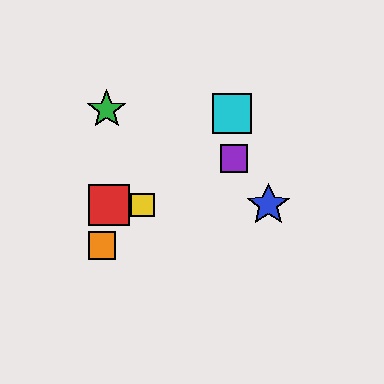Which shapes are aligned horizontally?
The red square, the blue star, the yellow square are aligned horizontally.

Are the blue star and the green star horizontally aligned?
No, the blue star is at y≈205 and the green star is at y≈109.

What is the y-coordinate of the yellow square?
The yellow square is at y≈205.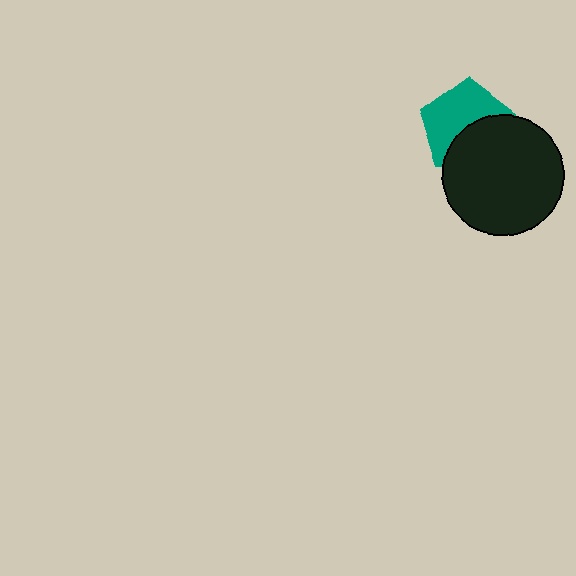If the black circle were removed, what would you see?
You would see the complete teal pentagon.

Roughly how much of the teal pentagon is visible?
About half of it is visible (roughly 56%).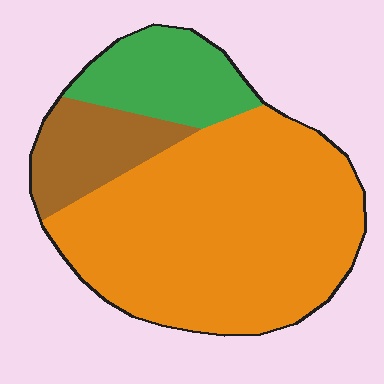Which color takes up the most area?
Orange, at roughly 70%.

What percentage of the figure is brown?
Brown takes up about one sixth (1/6) of the figure.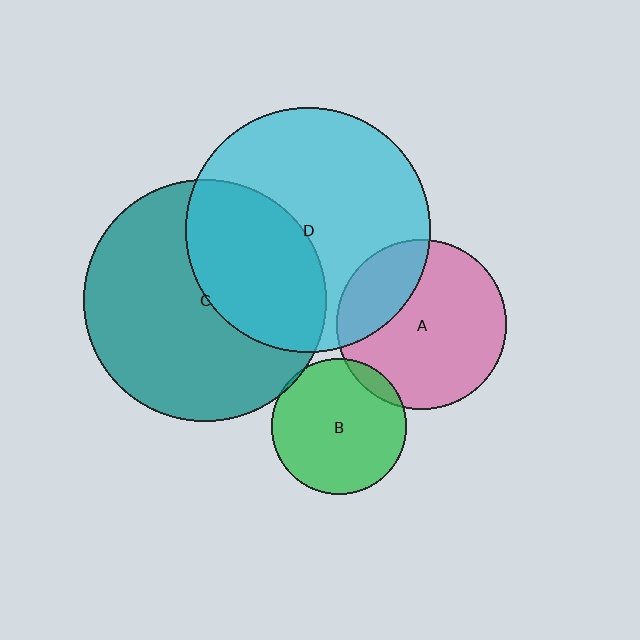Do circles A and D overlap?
Yes.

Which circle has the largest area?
Circle D (cyan).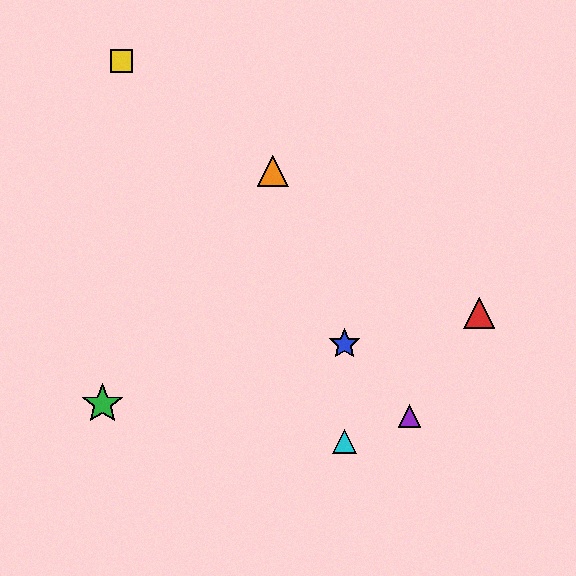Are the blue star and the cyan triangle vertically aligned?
Yes, both are at x≈344.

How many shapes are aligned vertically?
2 shapes (the blue star, the cyan triangle) are aligned vertically.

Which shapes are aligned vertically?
The blue star, the cyan triangle are aligned vertically.